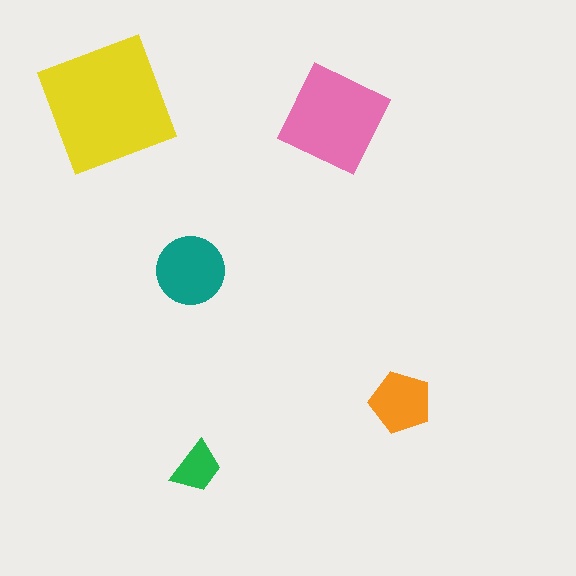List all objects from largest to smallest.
The yellow square, the pink diamond, the teal circle, the orange pentagon, the green trapezoid.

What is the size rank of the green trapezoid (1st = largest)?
5th.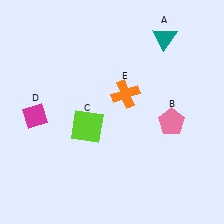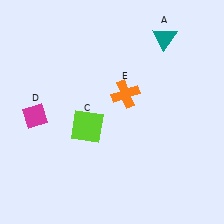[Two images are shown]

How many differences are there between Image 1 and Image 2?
There is 1 difference between the two images.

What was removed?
The pink pentagon (B) was removed in Image 2.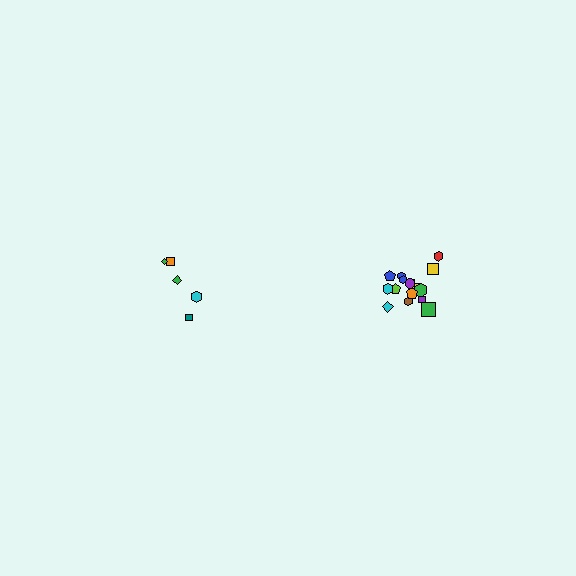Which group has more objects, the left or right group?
The right group.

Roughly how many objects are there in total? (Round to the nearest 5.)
Roughly 20 objects in total.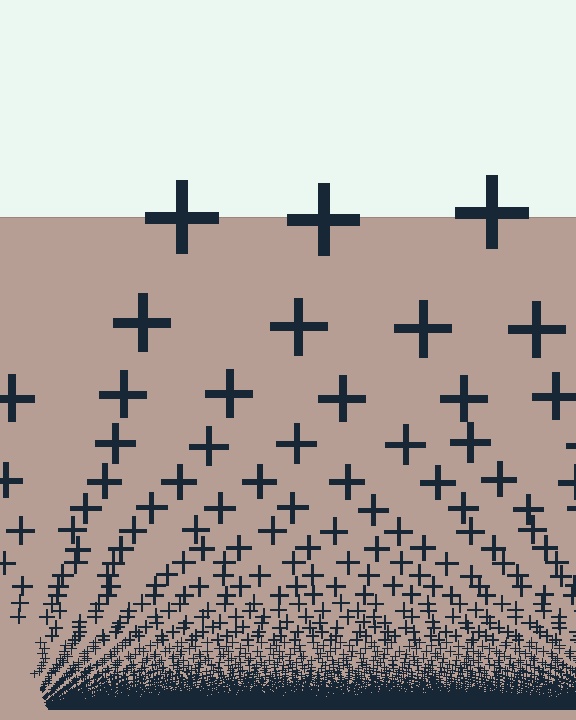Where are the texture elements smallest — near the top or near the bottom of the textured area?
Near the bottom.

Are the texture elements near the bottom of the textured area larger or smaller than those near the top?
Smaller. The gradient is inverted — elements near the bottom are smaller and denser.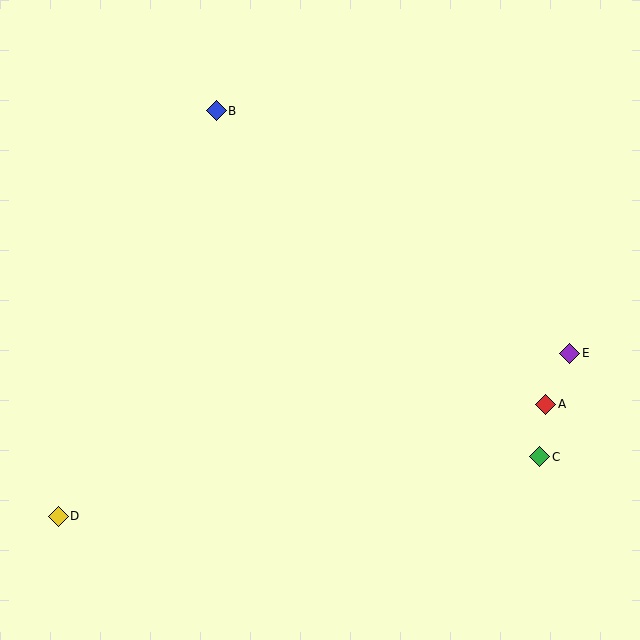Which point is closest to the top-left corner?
Point B is closest to the top-left corner.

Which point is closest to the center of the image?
Point B at (216, 111) is closest to the center.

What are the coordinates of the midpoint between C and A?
The midpoint between C and A is at (543, 430).